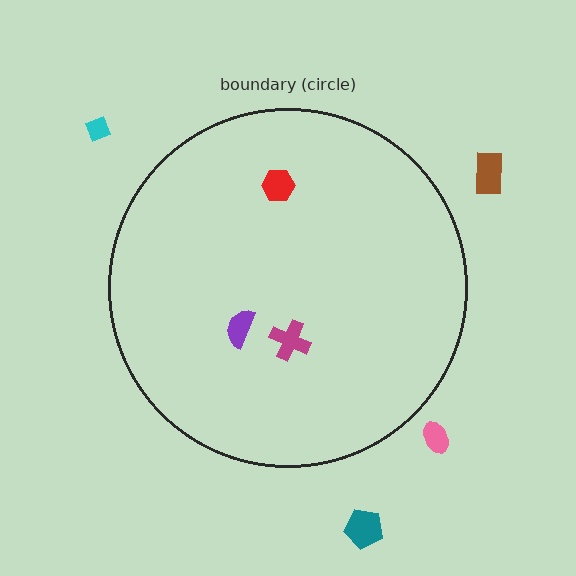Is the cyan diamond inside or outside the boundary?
Outside.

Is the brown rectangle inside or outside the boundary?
Outside.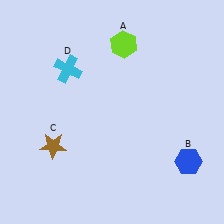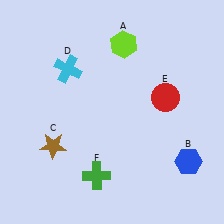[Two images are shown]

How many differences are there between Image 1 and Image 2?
There are 2 differences between the two images.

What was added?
A red circle (E), a green cross (F) were added in Image 2.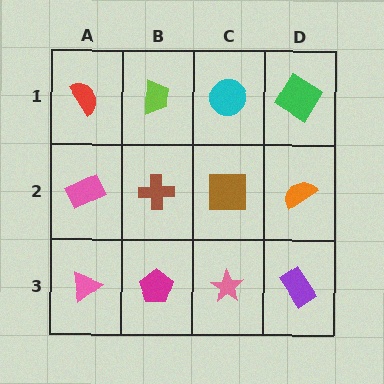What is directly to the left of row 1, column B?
A red semicircle.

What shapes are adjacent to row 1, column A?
A pink rectangle (row 2, column A), a lime trapezoid (row 1, column B).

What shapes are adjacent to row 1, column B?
A brown cross (row 2, column B), a red semicircle (row 1, column A), a cyan circle (row 1, column C).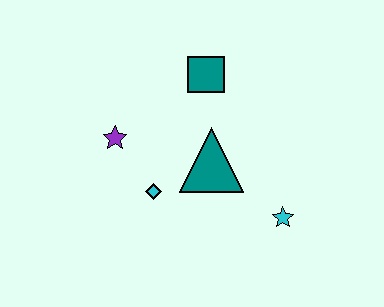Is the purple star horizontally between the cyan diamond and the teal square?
No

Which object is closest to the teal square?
The teal triangle is closest to the teal square.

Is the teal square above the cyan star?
Yes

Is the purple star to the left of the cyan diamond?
Yes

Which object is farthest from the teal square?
The cyan star is farthest from the teal square.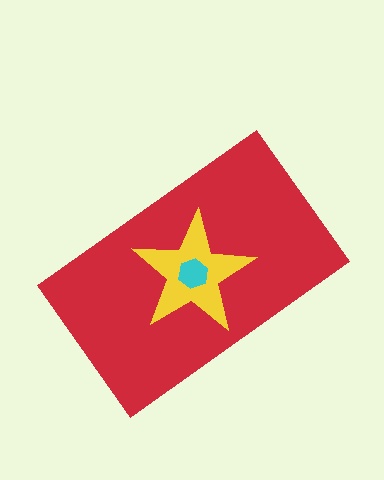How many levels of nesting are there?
3.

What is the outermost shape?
The red rectangle.